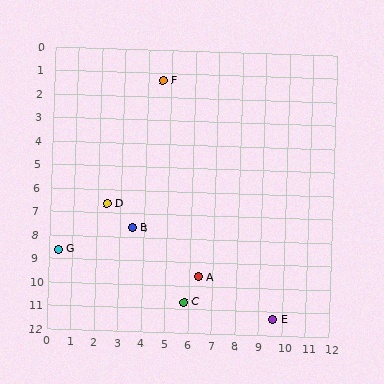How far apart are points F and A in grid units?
Points F and A are about 8.5 grid units apart.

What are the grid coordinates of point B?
Point B is at approximately (3.5, 7.6).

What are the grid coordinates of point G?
Point G is at approximately (0.4, 8.6).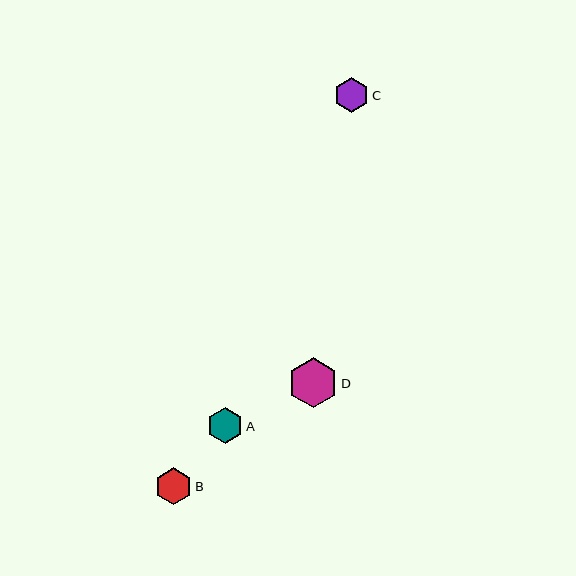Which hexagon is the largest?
Hexagon D is the largest with a size of approximately 50 pixels.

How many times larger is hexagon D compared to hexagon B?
Hexagon D is approximately 1.4 times the size of hexagon B.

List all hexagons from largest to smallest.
From largest to smallest: D, B, A, C.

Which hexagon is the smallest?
Hexagon C is the smallest with a size of approximately 35 pixels.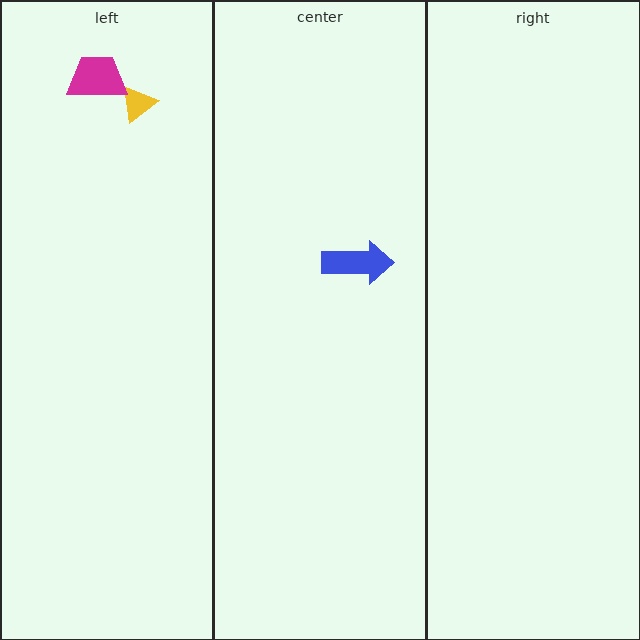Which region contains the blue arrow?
The center region.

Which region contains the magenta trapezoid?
The left region.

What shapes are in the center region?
The blue arrow.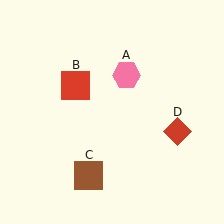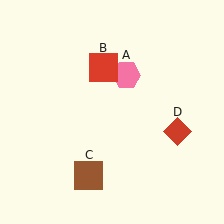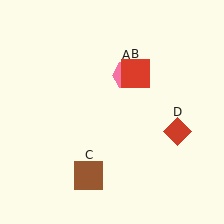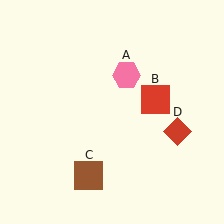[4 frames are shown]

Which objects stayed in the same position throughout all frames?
Pink hexagon (object A) and brown square (object C) and red diamond (object D) remained stationary.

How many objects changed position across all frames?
1 object changed position: red square (object B).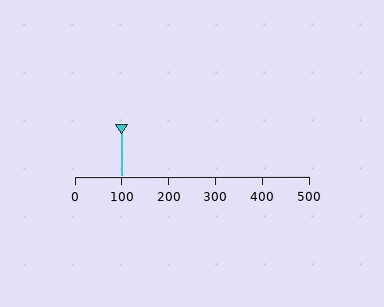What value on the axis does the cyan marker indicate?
The marker indicates approximately 100.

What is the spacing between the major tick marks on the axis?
The major ticks are spaced 100 apart.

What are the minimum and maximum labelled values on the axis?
The axis runs from 0 to 500.